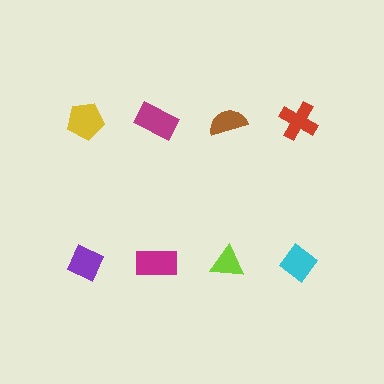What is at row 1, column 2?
A magenta rectangle.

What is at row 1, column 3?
A brown semicircle.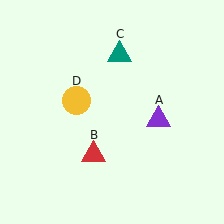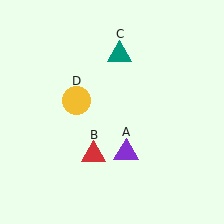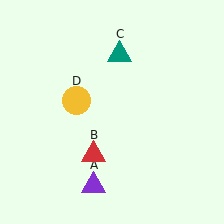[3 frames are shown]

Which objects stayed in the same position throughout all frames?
Red triangle (object B) and teal triangle (object C) and yellow circle (object D) remained stationary.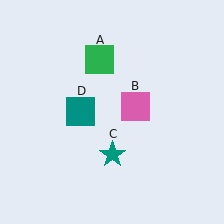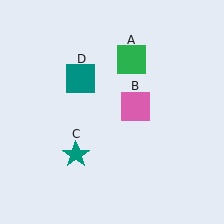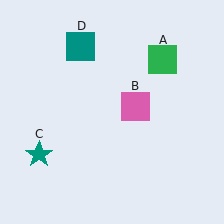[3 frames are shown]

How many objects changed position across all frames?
3 objects changed position: green square (object A), teal star (object C), teal square (object D).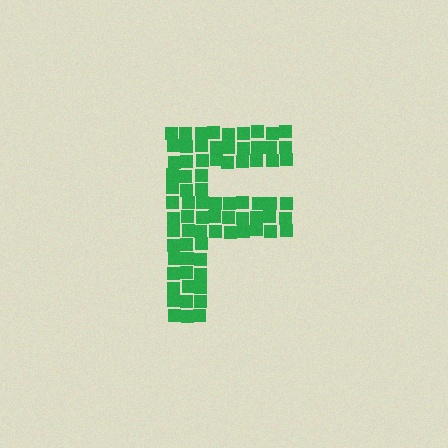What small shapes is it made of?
It is made of small squares.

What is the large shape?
The large shape is the letter F.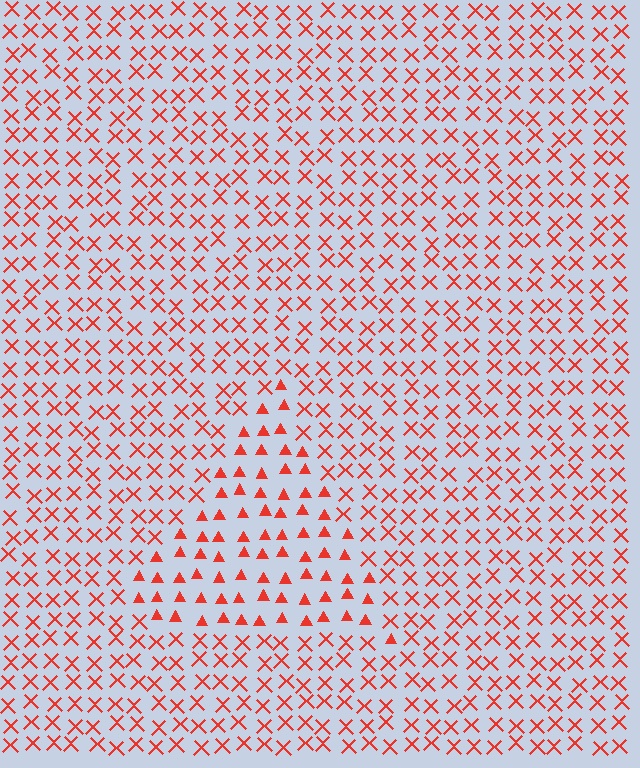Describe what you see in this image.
The image is filled with small red elements arranged in a uniform grid. A triangle-shaped region contains triangles, while the surrounding area contains X marks. The boundary is defined purely by the change in element shape.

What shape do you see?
I see a triangle.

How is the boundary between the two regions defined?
The boundary is defined by a change in element shape: triangles inside vs. X marks outside. All elements share the same color and spacing.